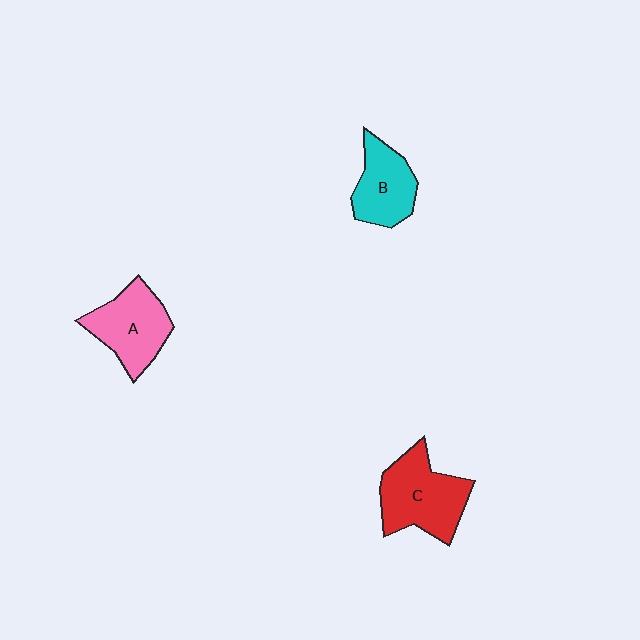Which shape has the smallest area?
Shape B (cyan).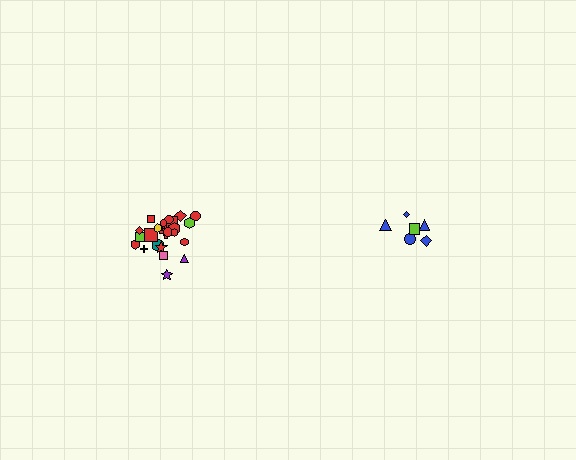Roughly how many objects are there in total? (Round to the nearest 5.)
Roughly 30 objects in total.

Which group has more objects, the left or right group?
The left group.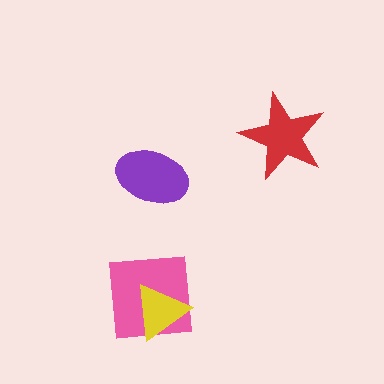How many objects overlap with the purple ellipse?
0 objects overlap with the purple ellipse.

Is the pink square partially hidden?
Yes, it is partially covered by another shape.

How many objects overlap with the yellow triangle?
1 object overlaps with the yellow triangle.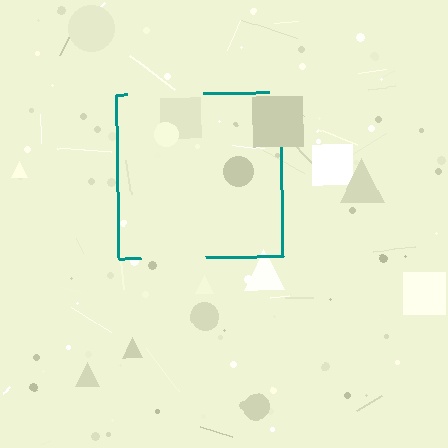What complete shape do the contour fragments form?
The contour fragments form a square.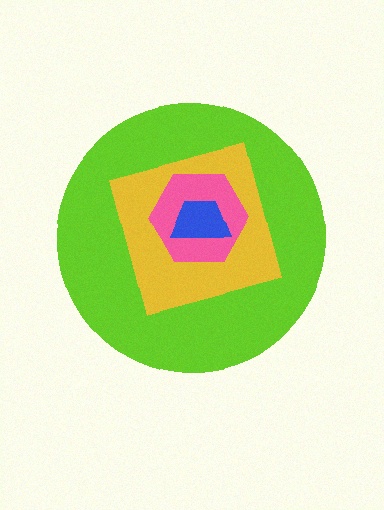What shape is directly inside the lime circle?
The yellow square.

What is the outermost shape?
The lime circle.